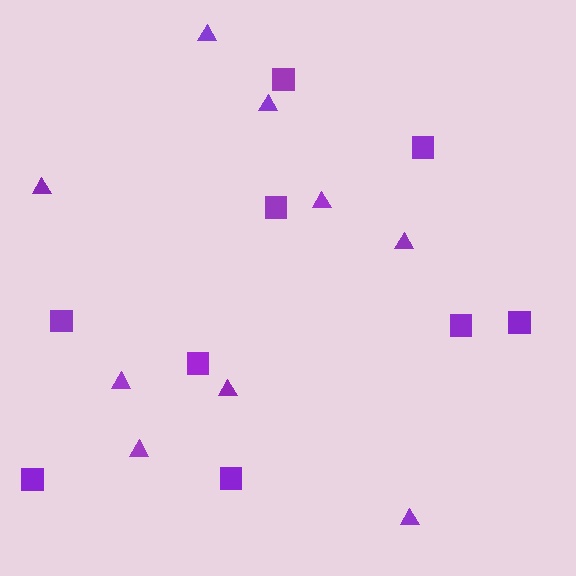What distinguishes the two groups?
There are 2 groups: one group of triangles (9) and one group of squares (9).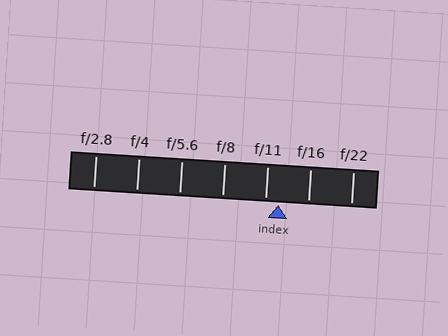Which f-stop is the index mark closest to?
The index mark is closest to f/11.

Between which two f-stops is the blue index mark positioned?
The index mark is between f/11 and f/16.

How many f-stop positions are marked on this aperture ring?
There are 7 f-stop positions marked.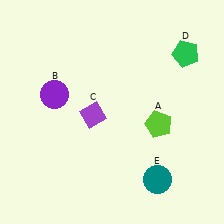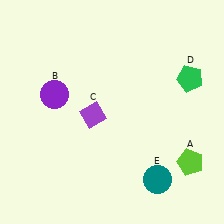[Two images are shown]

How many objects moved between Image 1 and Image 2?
2 objects moved between the two images.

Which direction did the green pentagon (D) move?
The green pentagon (D) moved down.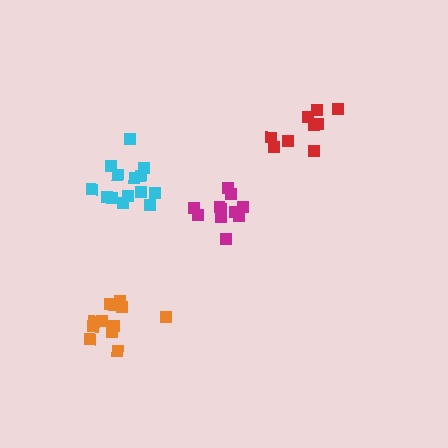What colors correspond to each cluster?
The clusters are colored: cyan, orange, red, magenta.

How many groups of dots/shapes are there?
There are 4 groups.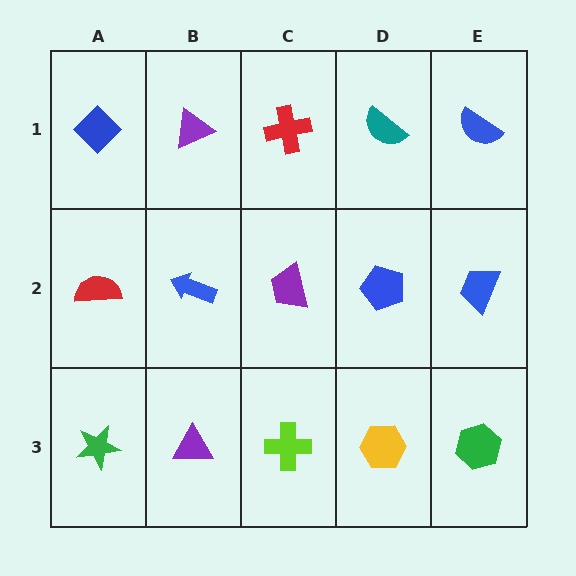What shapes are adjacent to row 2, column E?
A blue semicircle (row 1, column E), a green hexagon (row 3, column E), a blue pentagon (row 2, column D).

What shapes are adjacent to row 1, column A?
A red semicircle (row 2, column A), a purple triangle (row 1, column B).